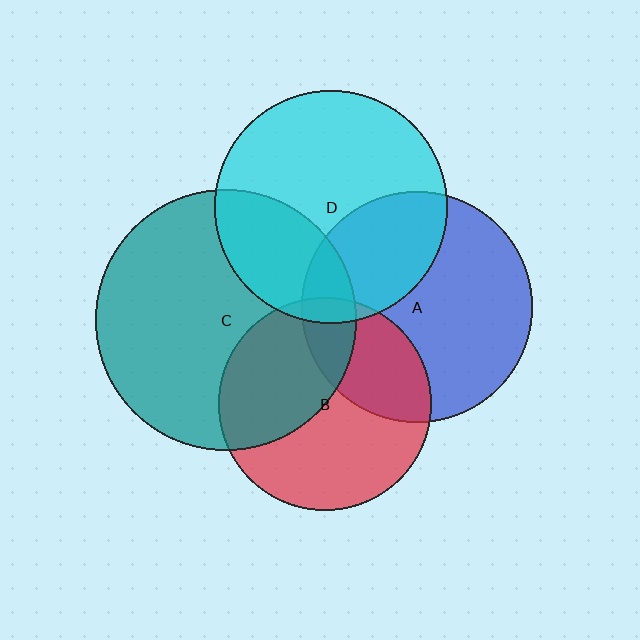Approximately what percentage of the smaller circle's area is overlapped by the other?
Approximately 30%.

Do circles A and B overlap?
Yes.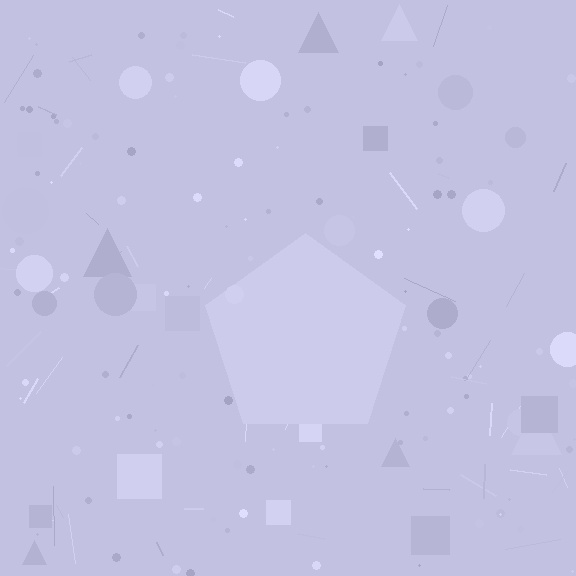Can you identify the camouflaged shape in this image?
The camouflaged shape is a pentagon.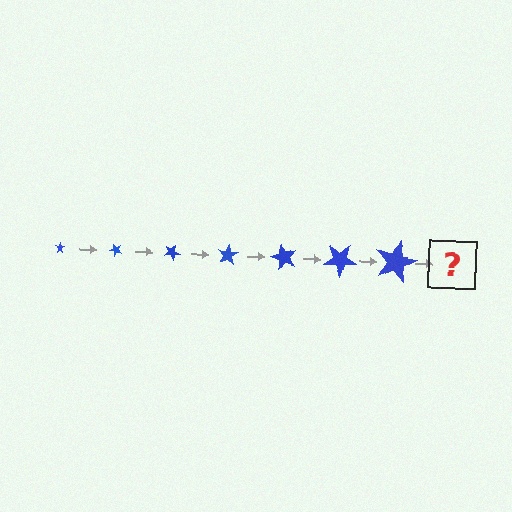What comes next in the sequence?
The next element should be a star, larger than the previous one and rotated 350 degrees from the start.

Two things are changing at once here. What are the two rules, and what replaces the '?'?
The two rules are that the star grows larger each step and it rotates 50 degrees each step. The '?' should be a star, larger than the previous one and rotated 350 degrees from the start.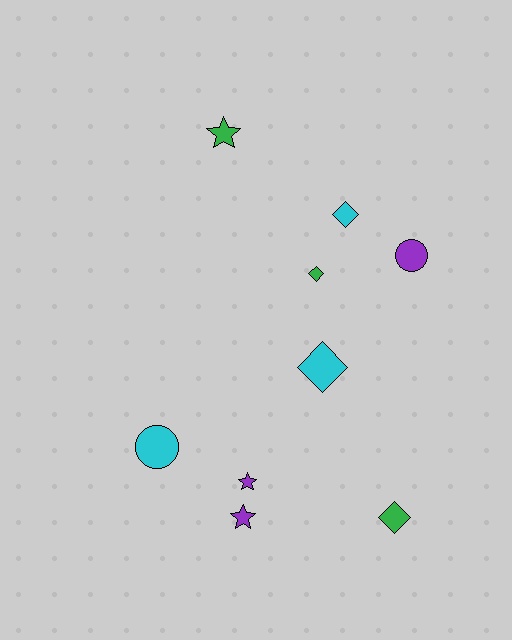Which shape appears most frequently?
Diamond, with 4 objects.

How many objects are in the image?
There are 9 objects.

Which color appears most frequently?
Green, with 3 objects.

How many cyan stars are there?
There are no cyan stars.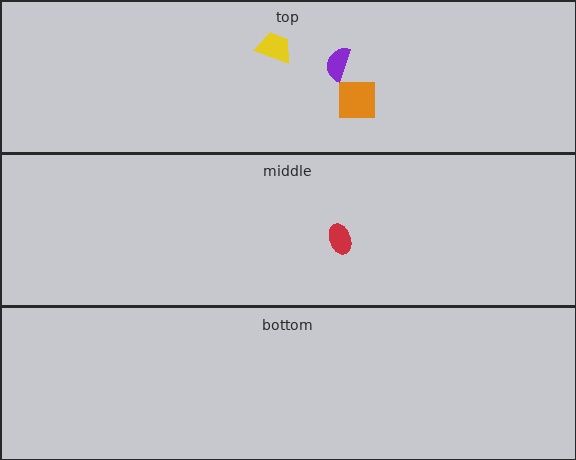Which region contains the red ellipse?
The middle region.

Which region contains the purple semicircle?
The top region.